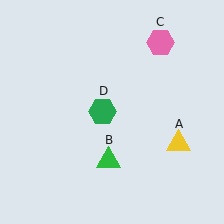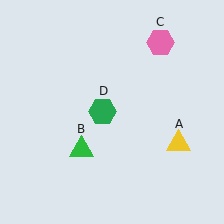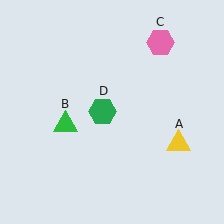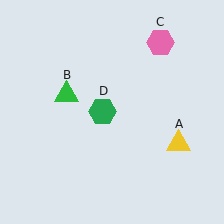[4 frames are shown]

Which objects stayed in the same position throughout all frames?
Yellow triangle (object A) and pink hexagon (object C) and green hexagon (object D) remained stationary.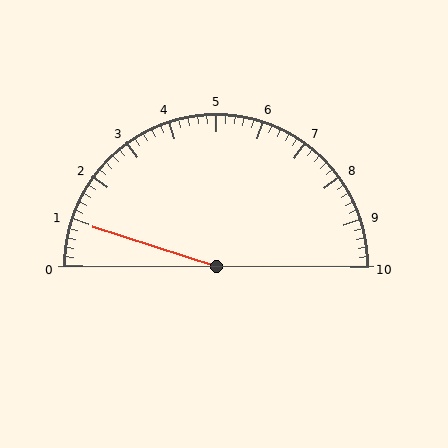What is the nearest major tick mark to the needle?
The nearest major tick mark is 1.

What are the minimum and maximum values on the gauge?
The gauge ranges from 0 to 10.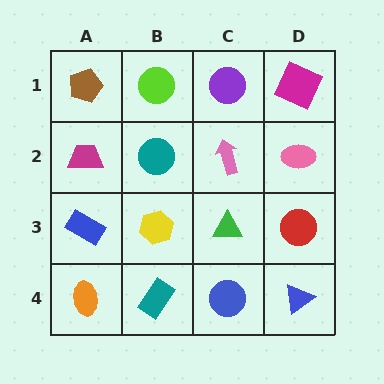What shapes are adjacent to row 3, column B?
A teal circle (row 2, column B), a teal rectangle (row 4, column B), a blue rectangle (row 3, column A), a green triangle (row 3, column C).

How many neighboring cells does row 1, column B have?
3.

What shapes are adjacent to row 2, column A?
A brown pentagon (row 1, column A), a blue rectangle (row 3, column A), a teal circle (row 2, column B).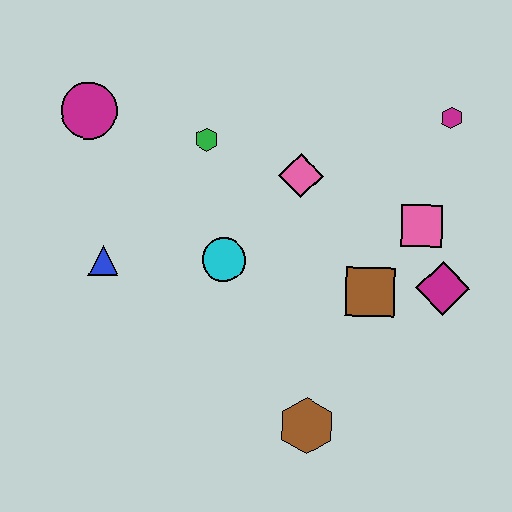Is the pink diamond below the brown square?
No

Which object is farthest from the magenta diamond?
The magenta circle is farthest from the magenta diamond.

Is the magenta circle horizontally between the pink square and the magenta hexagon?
No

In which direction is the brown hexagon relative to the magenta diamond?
The brown hexagon is below the magenta diamond.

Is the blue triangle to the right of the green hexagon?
No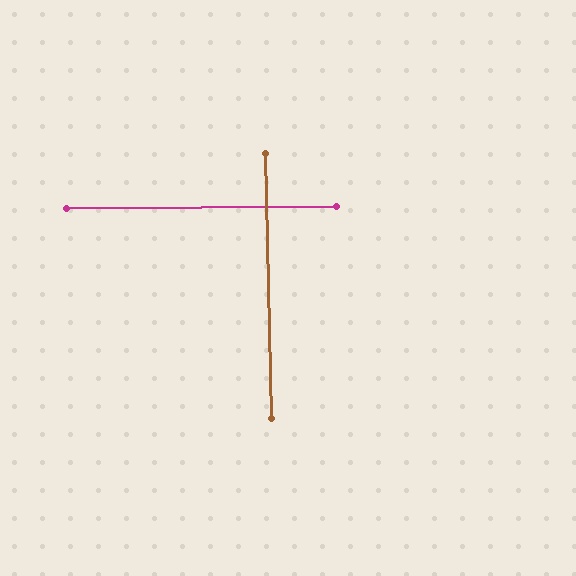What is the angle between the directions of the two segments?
Approximately 89 degrees.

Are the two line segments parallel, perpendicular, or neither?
Perpendicular — they meet at approximately 89°.